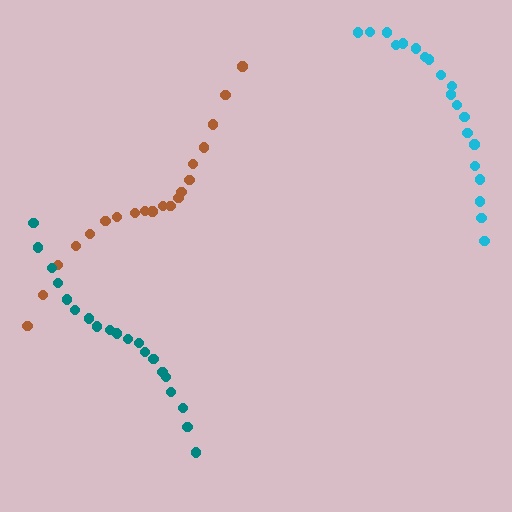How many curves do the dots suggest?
There are 3 distinct paths.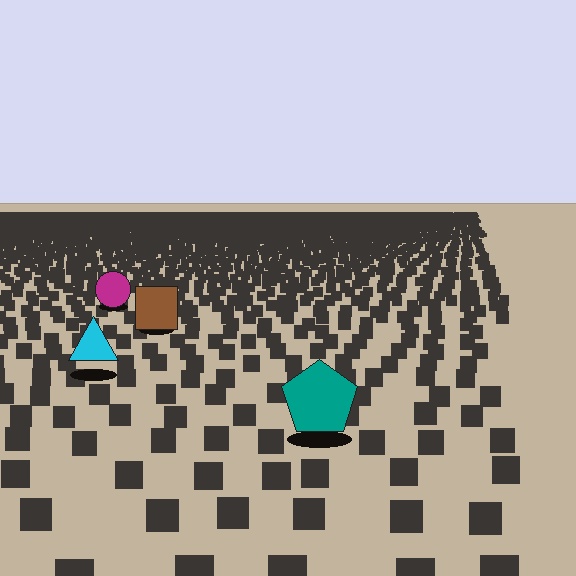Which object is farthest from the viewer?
The magenta circle is farthest from the viewer. It appears smaller and the ground texture around it is denser.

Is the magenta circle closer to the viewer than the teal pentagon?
No. The teal pentagon is closer — you can tell from the texture gradient: the ground texture is coarser near it.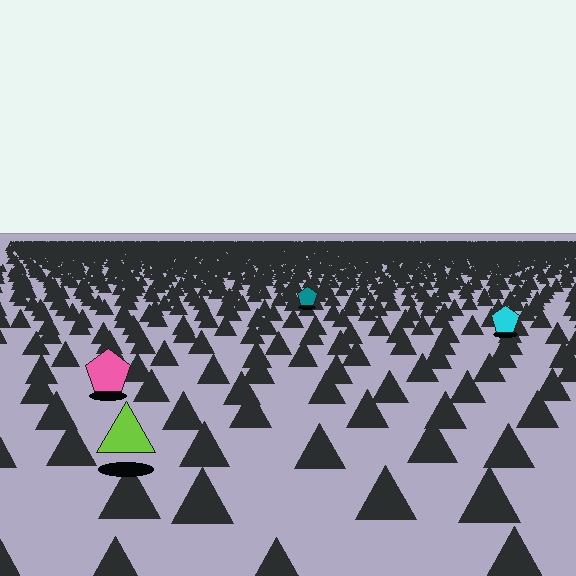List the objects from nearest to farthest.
From nearest to farthest: the lime triangle, the pink pentagon, the cyan pentagon, the teal pentagon.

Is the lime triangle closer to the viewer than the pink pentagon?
Yes. The lime triangle is closer — you can tell from the texture gradient: the ground texture is coarser near it.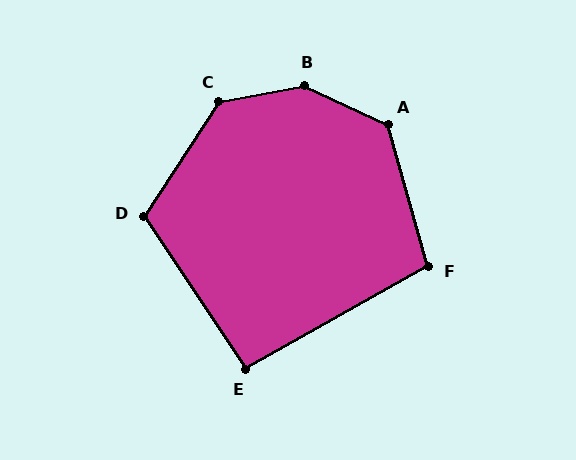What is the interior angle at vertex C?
Approximately 135 degrees (obtuse).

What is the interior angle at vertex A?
Approximately 131 degrees (obtuse).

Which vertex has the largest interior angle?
B, at approximately 144 degrees.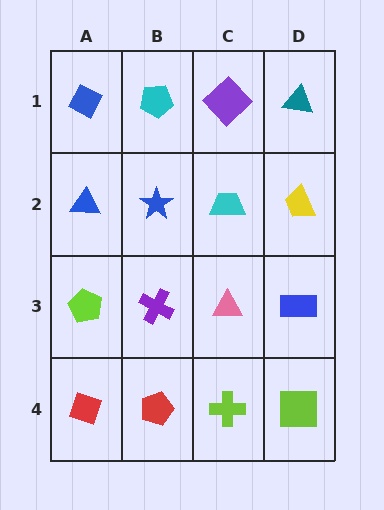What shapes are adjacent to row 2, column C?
A purple diamond (row 1, column C), a pink triangle (row 3, column C), a blue star (row 2, column B), a yellow trapezoid (row 2, column D).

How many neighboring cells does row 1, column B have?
3.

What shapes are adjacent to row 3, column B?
A blue star (row 2, column B), a red pentagon (row 4, column B), a lime pentagon (row 3, column A), a pink triangle (row 3, column C).